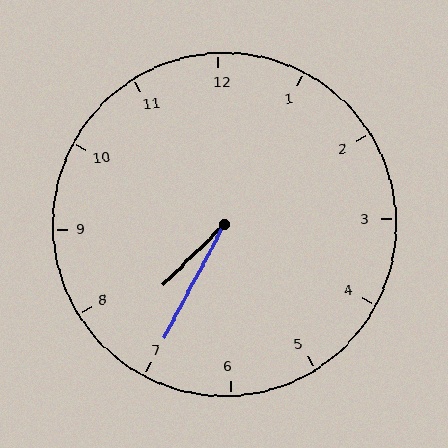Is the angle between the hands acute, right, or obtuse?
It is acute.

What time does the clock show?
7:35.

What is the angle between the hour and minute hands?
Approximately 18 degrees.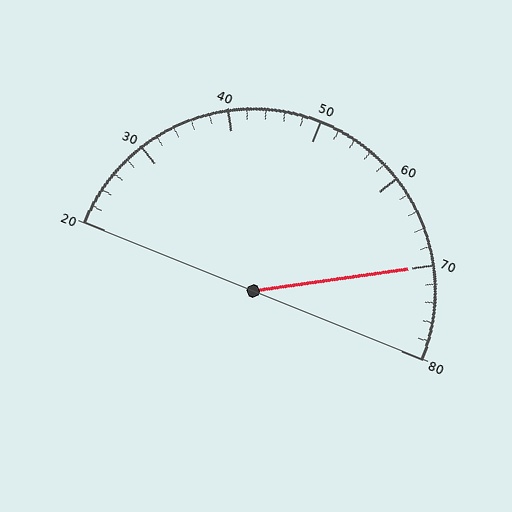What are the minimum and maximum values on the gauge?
The gauge ranges from 20 to 80.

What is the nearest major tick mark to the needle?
The nearest major tick mark is 70.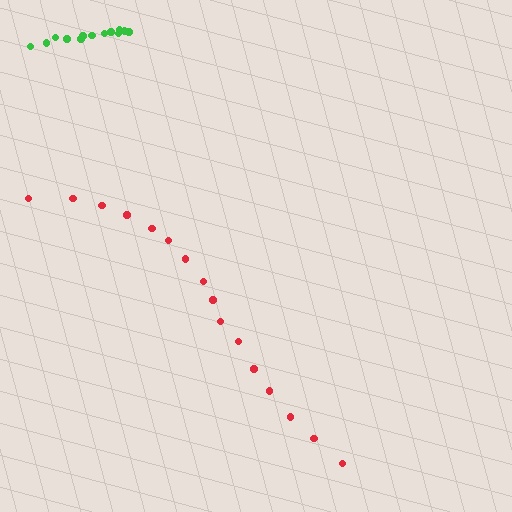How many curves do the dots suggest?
There are 2 distinct paths.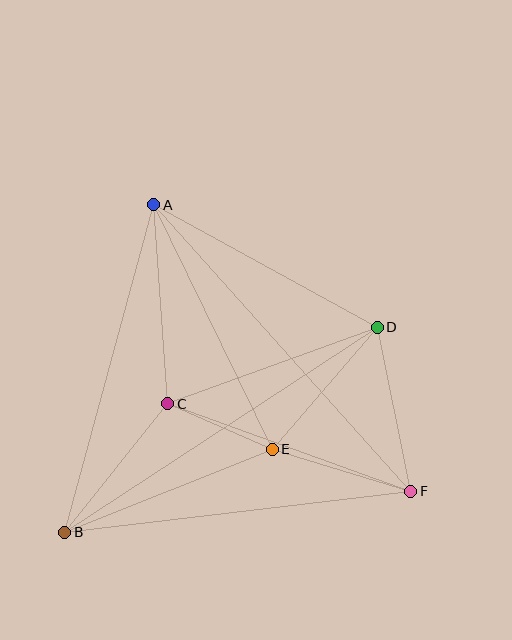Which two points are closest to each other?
Points C and E are closest to each other.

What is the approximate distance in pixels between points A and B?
The distance between A and B is approximately 339 pixels.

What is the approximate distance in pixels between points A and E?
The distance between A and E is approximately 272 pixels.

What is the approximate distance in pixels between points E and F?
The distance between E and F is approximately 145 pixels.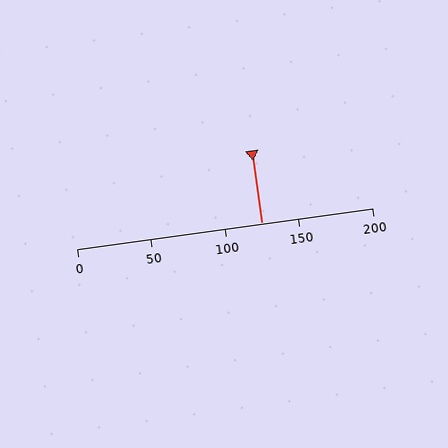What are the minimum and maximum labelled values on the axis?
The axis runs from 0 to 200.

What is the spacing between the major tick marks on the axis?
The major ticks are spaced 50 apart.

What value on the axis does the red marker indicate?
The marker indicates approximately 125.